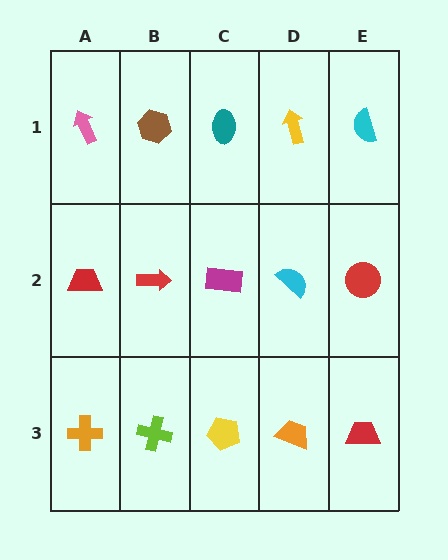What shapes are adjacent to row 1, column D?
A cyan semicircle (row 2, column D), a teal ellipse (row 1, column C), a cyan semicircle (row 1, column E).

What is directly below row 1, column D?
A cyan semicircle.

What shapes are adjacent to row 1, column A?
A red trapezoid (row 2, column A), a brown hexagon (row 1, column B).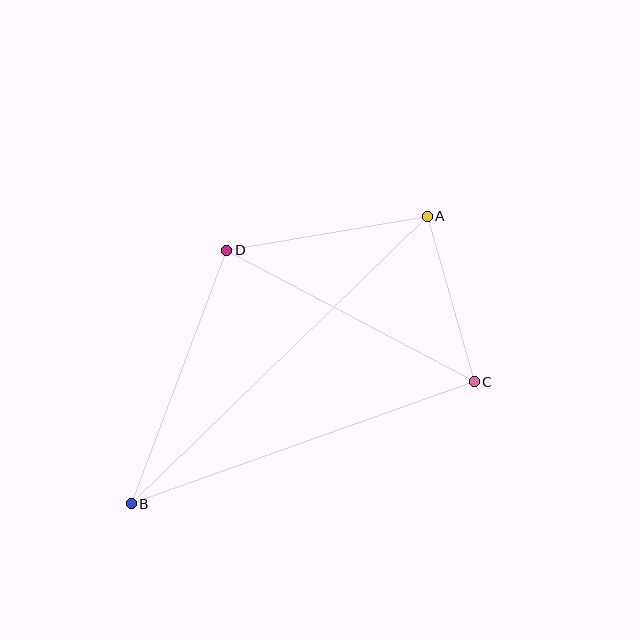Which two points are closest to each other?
Points A and C are closest to each other.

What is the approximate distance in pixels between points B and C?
The distance between B and C is approximately 364 pixels.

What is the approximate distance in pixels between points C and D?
The distance between C and D is approximately 280 pixels.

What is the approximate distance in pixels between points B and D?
The distance between B and D is approximately 271 pixels.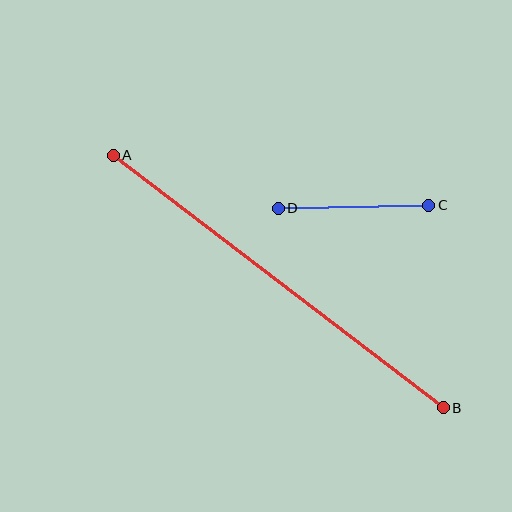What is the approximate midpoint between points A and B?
The midpoint is at approximately (278, 281) pixels.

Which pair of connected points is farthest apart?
Points A and B are farthest apart.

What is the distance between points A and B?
The distance is approximately 416 pixels.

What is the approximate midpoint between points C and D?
The midpoint is at approximately (354, 207) pixels.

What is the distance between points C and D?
The distance is approximately 151 pixels.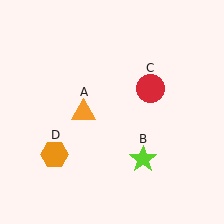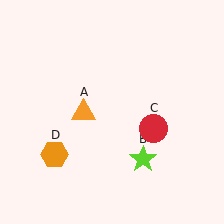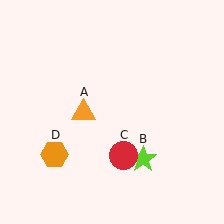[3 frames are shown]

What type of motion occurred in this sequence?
The red circle (object C) rotated clockwise around the center of the scene.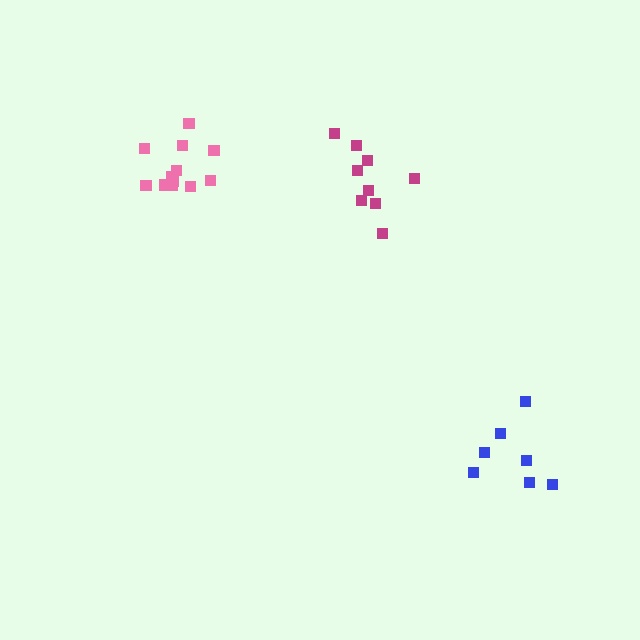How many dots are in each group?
Group 1: 7 dots, Group 2: 12 dots, Group 3: 9 dots (28 total).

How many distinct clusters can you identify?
There are 3 distinct clusters.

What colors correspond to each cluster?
The clusters are colored: blue, pink, magenta.